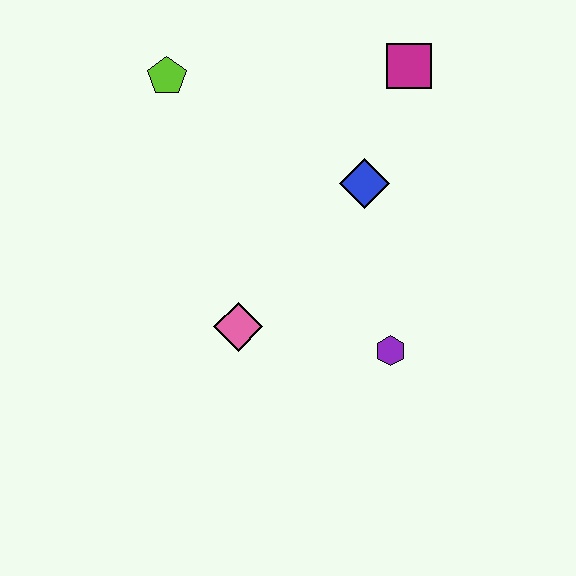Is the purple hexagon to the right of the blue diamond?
Yes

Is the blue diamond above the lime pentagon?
No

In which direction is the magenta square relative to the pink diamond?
The magenta square is above the pink diamond.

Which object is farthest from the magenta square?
The pink diamond is farthest from the magenta square.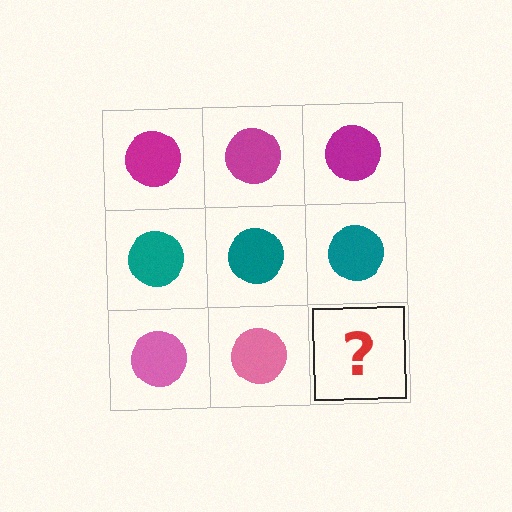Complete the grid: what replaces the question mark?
The question mark should be replaced with a pink circle.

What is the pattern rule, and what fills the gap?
The rule is that each row has a consistent color. The gap should be filled with a pink circle.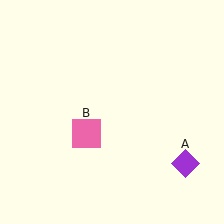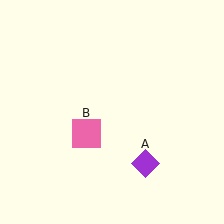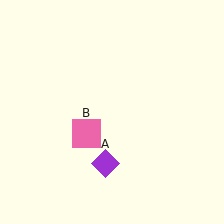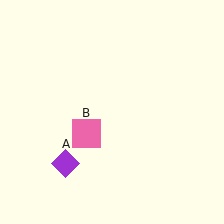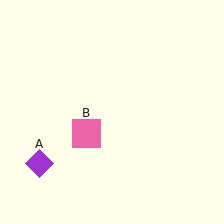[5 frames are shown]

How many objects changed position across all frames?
1 object changed position: purple diamond (object A).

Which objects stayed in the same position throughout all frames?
Pink square (object B) remained stationary.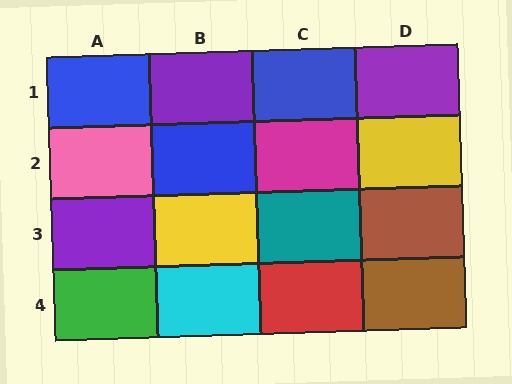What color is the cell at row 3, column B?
Yellow.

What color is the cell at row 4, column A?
Green.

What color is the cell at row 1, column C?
Blue.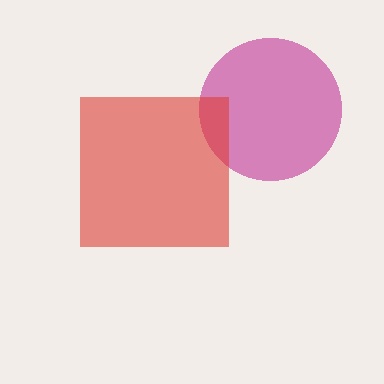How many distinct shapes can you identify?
There are 2 distinct shapes: a magenta circle, a red square.